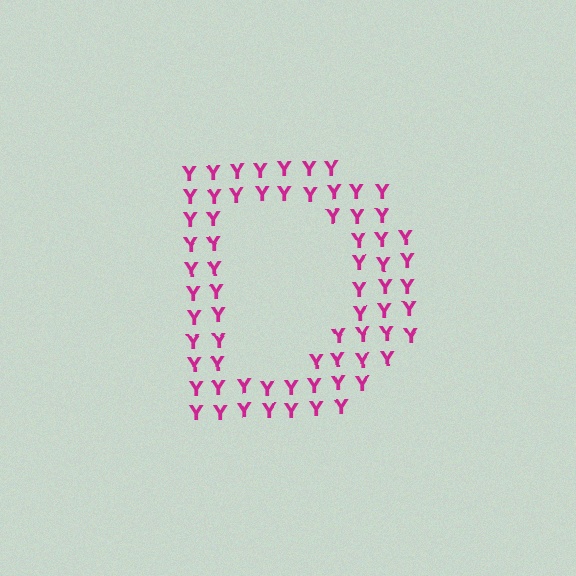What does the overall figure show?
The overall figure shows the letter D.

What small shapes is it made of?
It is made of small letter Y's.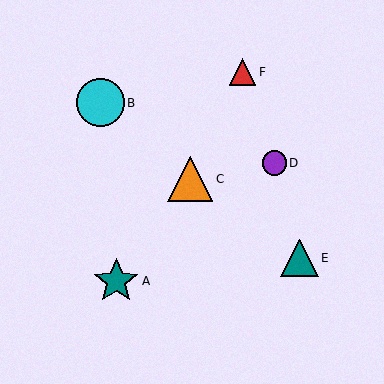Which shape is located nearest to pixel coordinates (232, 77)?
The red triangle (labeled F) at (243, 72) is nearest to that location.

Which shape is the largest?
The cyan circle (labeled B) is the largest.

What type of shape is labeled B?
Shape B is a cyan circle.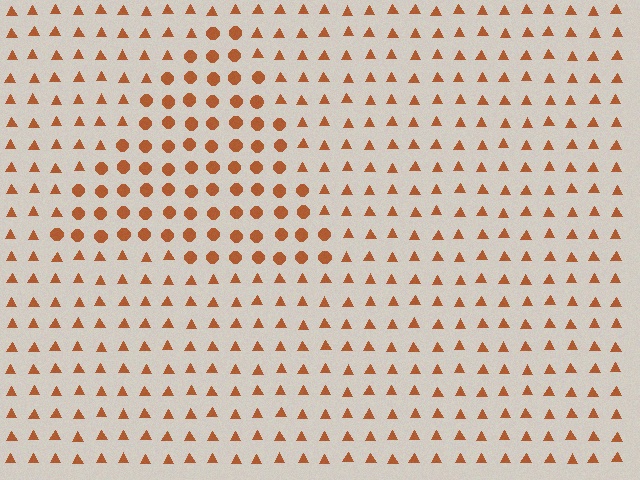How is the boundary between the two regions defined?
The boundary is defined by a change in element shape: circles inside vs. triangles outside. All elements share the same color and spacing.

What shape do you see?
I see a triangle.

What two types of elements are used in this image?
The image uses circles inside the triangle region and triangles outside it.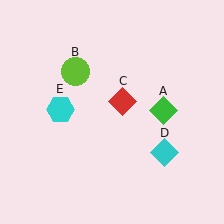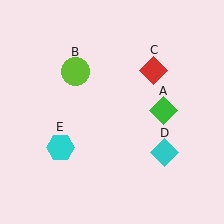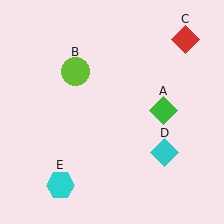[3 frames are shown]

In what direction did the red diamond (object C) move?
The red diamond (object C) moved up and to the right.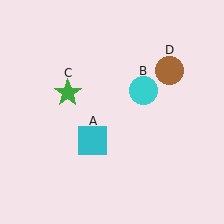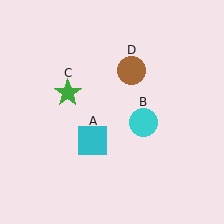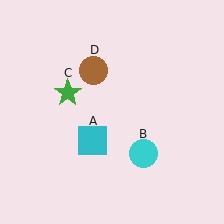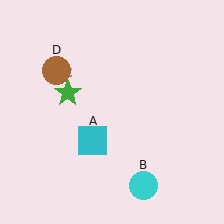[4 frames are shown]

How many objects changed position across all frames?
2 objects changed position: cyan circle (object B), brown circle (object D).